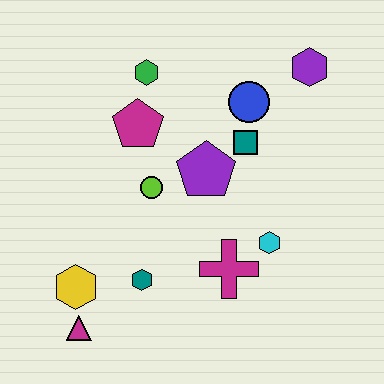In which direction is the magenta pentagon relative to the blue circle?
The magenta pentagon is to the left of the blue circle.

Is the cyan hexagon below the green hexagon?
Yes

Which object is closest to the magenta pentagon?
The green hexagon is closest to the magenta pentagon.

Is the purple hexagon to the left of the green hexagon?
No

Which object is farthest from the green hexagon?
The magenta triangle is farthest from the green hexagon.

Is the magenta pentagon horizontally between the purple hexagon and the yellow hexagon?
Yes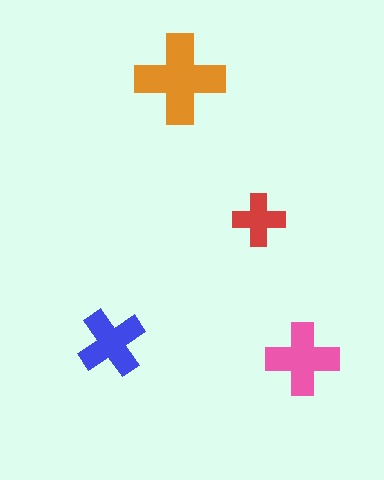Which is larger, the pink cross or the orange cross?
The orange one.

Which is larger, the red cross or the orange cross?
The orange one.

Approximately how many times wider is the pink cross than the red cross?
About 1.5 times wider.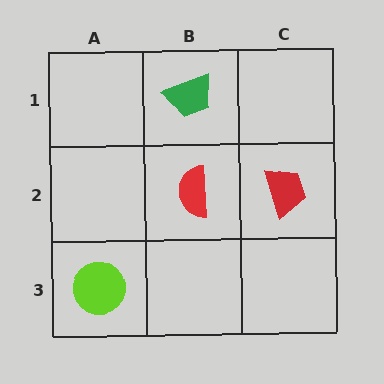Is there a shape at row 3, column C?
No, that cell is empty.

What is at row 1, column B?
A green trapezoid.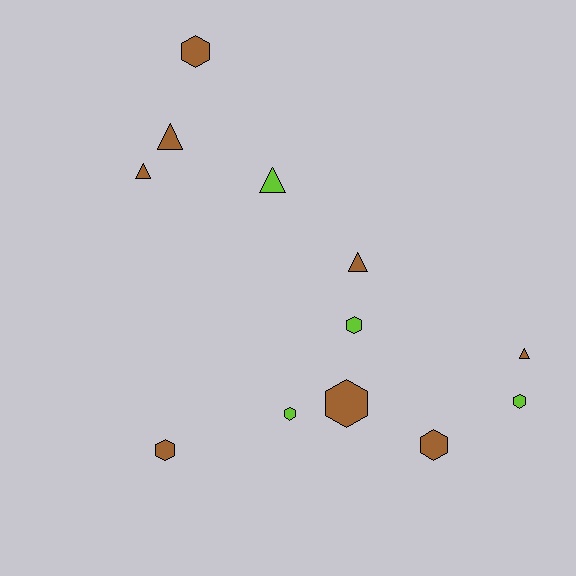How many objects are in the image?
There are 12 objects.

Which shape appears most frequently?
Hexagon, with 7 objects.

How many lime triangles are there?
There is 1 lime triangle.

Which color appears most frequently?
Brown, with 8 objects.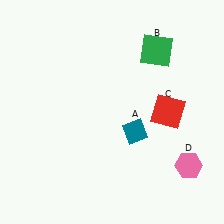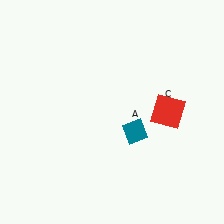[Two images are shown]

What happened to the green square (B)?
The green square (B) was removed in Image 2. It was in the top-right area of Image 1.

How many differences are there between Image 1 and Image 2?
There are 2 differences between the two images.